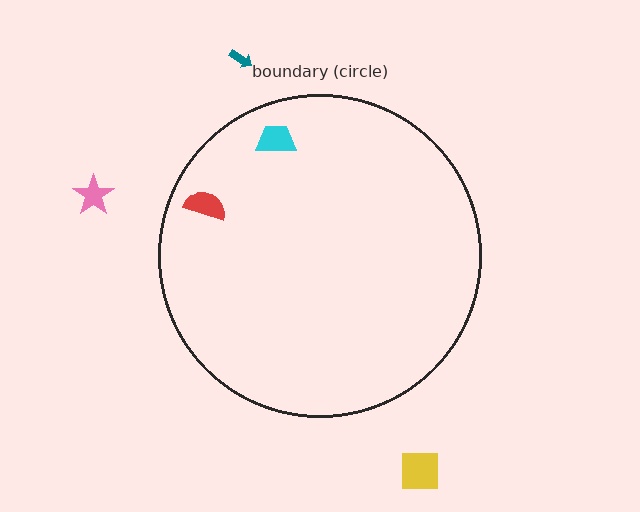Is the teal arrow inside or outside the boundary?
Outside.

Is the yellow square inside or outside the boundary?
Outside.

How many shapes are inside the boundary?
2 inside, 3 outside.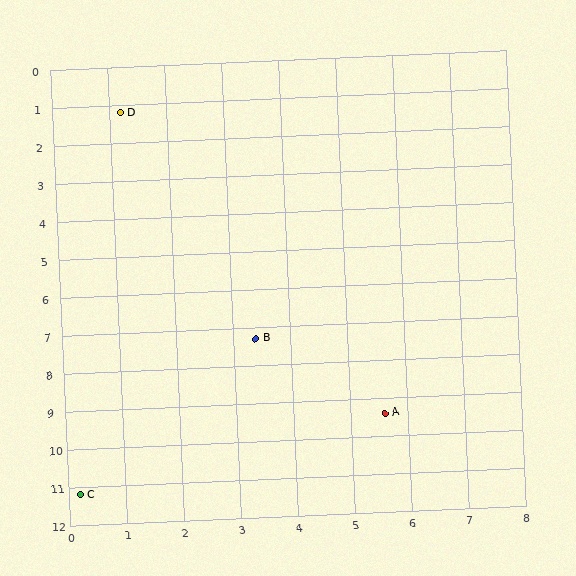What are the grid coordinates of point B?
Point B is at approximately (3.4, 7.3).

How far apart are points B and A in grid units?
Points B and A are about 3.0 grid units apart.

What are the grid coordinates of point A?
Point A is at approximately (5.6, 9.4).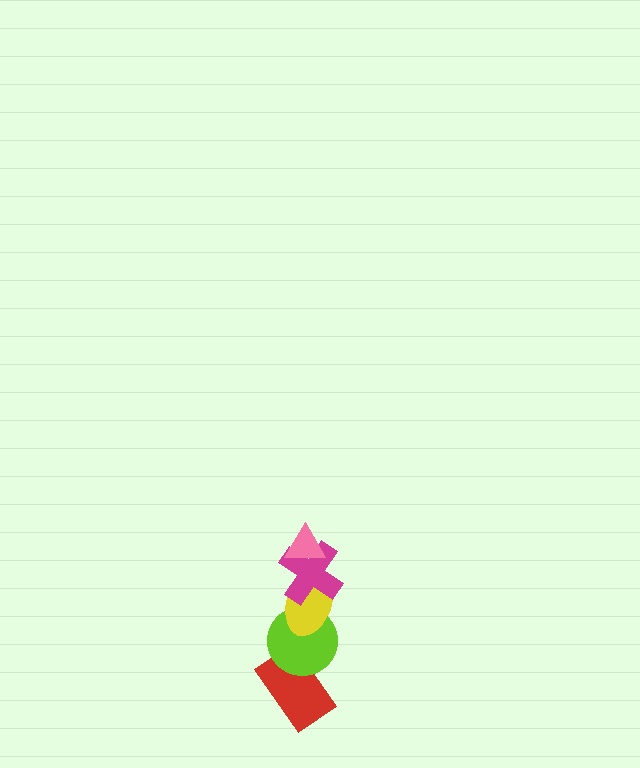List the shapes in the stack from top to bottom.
From top to bottom: the pink triangle, the magenta cross, the yellow ellipse, the lime circle, the red rectangle.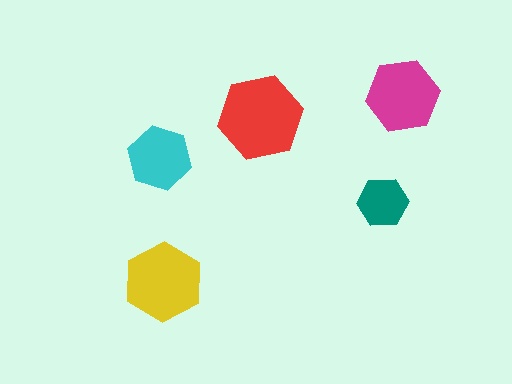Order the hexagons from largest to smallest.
the red one, the yellow one, the magenta one, the cyan one, the teal one.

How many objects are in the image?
There are 5 objects in the image.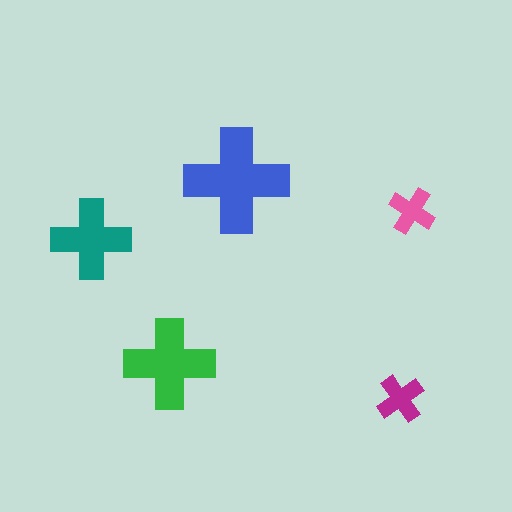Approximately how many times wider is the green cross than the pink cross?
About 2 times wider.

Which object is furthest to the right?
The pink cross is rightmost.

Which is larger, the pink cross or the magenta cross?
The magenta one.